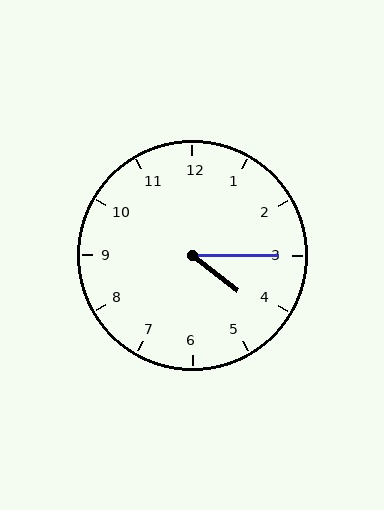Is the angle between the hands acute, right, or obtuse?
It is acute.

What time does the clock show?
4:15.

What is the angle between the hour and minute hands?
Approximately 38 degrees.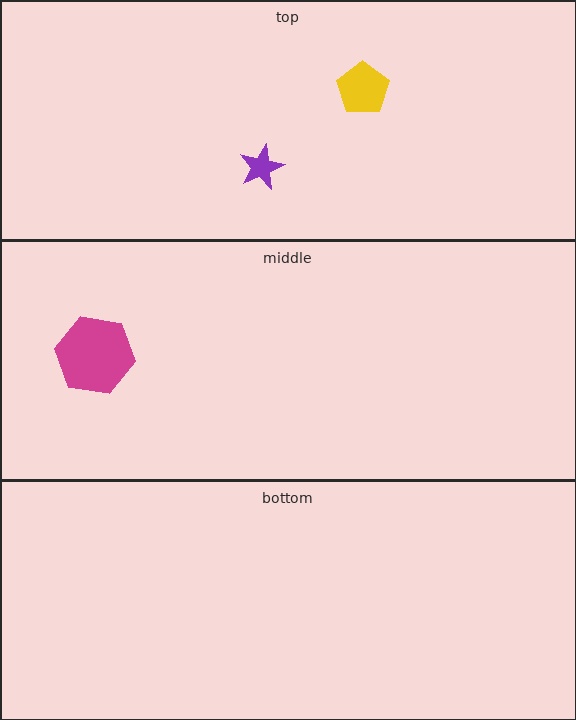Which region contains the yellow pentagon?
The top region.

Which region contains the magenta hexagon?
The middle region.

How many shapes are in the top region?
2.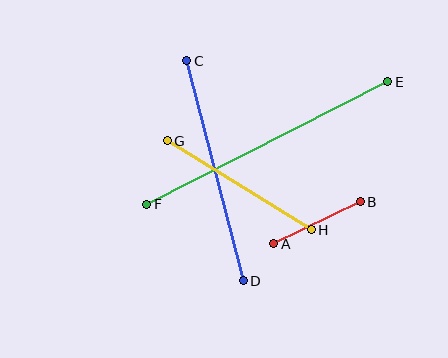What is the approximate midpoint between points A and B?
The midpoint is at approximately (317, 223) pixels.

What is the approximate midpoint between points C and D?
The midpoint is at approximately (215, 171) pixels.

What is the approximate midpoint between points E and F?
The midpoint is at approximately (267, 143) pixels.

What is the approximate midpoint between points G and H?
The midpoint is at approximately (239, 185) pixels.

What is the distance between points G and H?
The distance is approximately 169 pixels.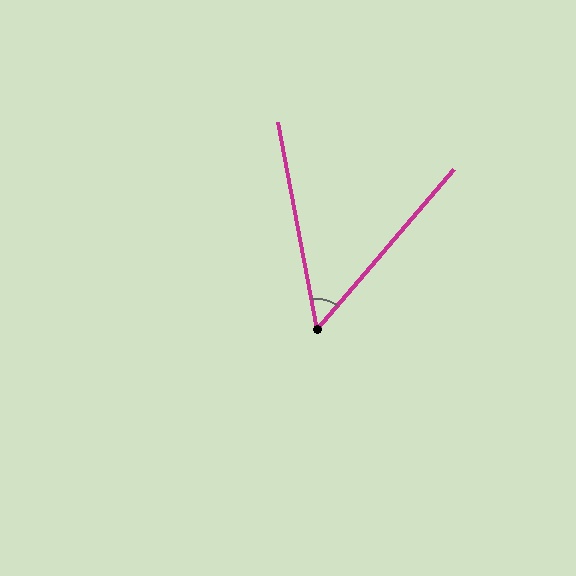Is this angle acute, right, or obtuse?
It is acute.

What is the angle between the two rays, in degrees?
Approximately 51 degrees.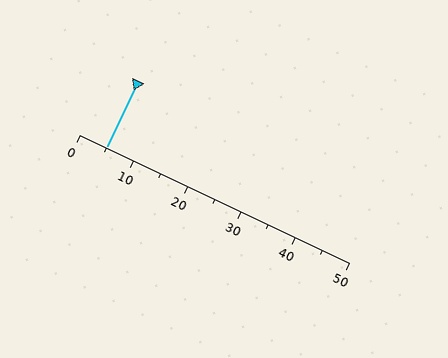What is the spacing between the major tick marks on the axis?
The major ticks are spaced 10 apart.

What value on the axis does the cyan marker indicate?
The marker indicates approximately 5.